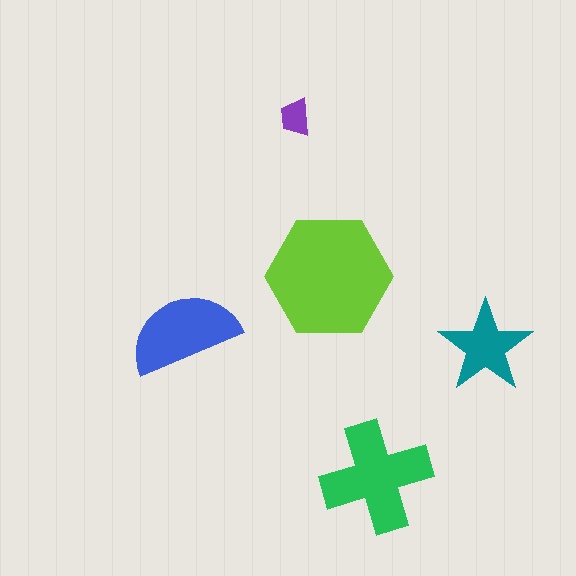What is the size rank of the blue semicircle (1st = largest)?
3rd.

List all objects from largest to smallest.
The lime hexagon, the green cross, the blue semicircle, the teal star, the purple trapezoid.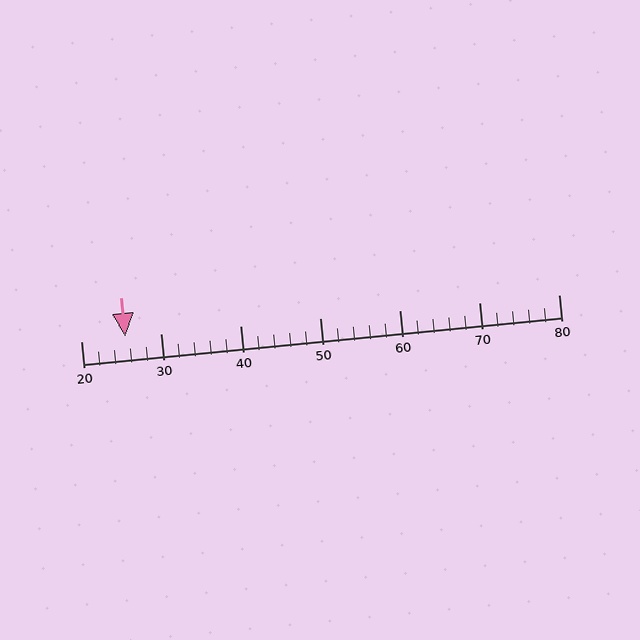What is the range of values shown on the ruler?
The ruler shows values from 20 to 80.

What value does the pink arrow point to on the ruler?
The pink arrow points to approximately 26.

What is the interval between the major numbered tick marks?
The major tick marks are spaced 10 units apart.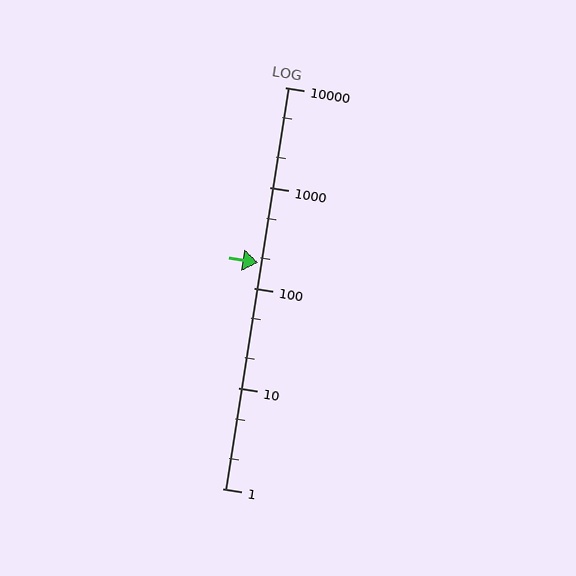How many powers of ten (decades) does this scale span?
The scale spans 4 decades, from 1 to 10000.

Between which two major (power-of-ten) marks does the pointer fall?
The pointer is between 100 and 1000.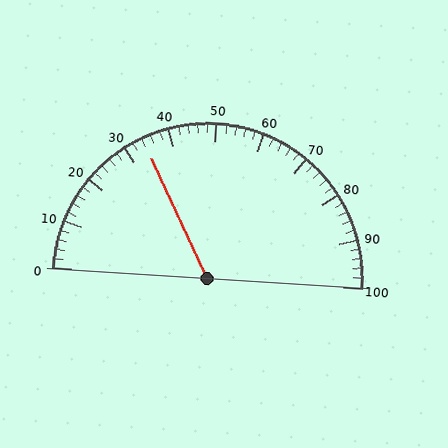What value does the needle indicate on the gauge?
The needle indicates approximately 34.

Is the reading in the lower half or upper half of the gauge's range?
The reading is in the lower half of the range (0 to 100).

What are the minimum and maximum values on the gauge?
The gauge ranges from 0 to 100.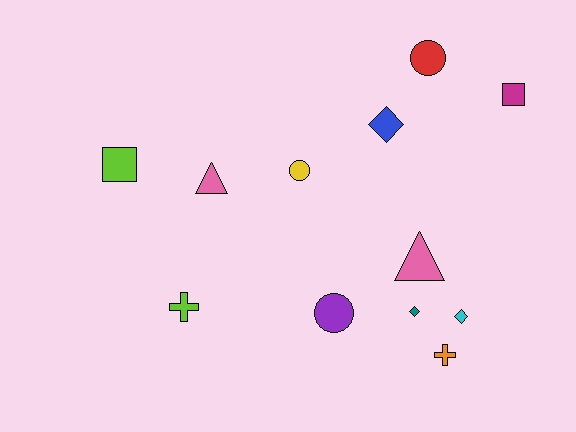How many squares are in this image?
There are 2 squares.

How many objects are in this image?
There are 12 objects.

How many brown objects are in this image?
There are no brown objects.